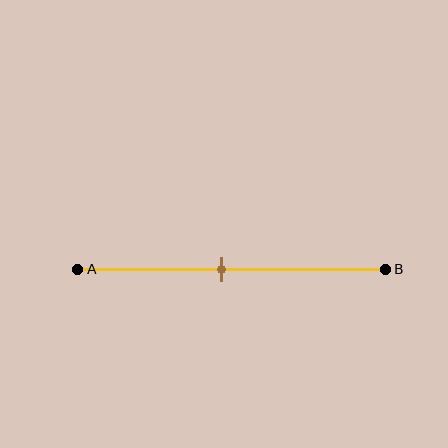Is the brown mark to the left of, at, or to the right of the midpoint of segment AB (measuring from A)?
The brown mark is to the left of the midpoint of segment AB.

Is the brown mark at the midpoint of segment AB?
No, the mark is at about 45% from A, not at the 50% midpoint.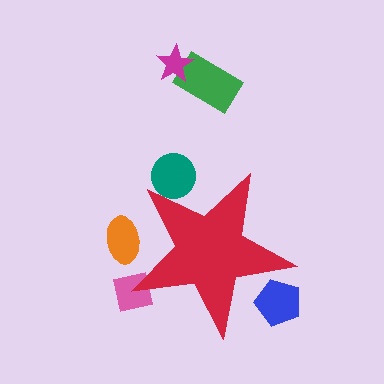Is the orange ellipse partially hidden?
Yes, the orange ellipse is partially hidden behind the red star.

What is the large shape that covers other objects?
A red star.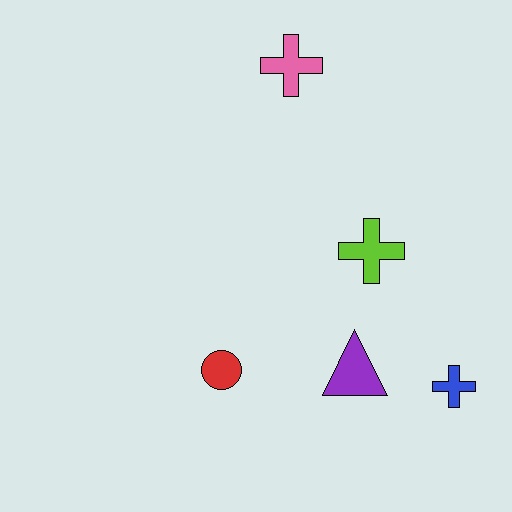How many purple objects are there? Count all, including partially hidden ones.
There is 1 purple object.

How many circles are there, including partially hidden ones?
There is 1 circle.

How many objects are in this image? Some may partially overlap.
There are 5 objects.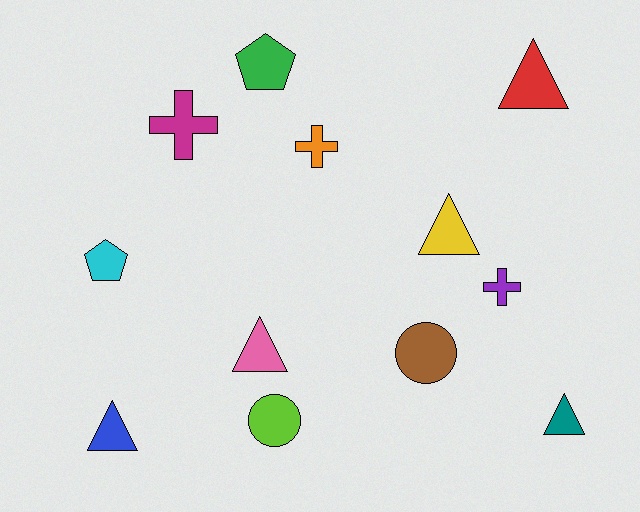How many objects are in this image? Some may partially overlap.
There are 12 objects.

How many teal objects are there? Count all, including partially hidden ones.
There is 1 teal object.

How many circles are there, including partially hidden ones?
There are 2 circles.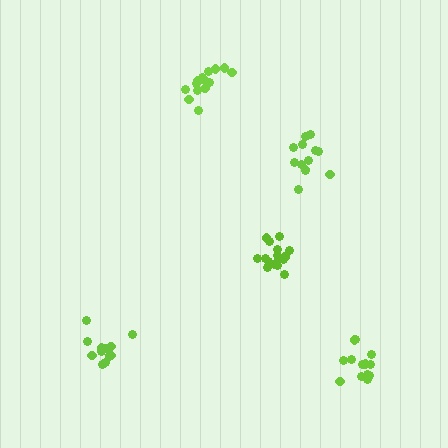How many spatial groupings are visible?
There are 5 spatial groupings.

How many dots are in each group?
Group 1: 13 dots, Group 2: 13 dots, Group 3: 16 dots, Group 4: 14 dots, Group 5: 13 dots (69 total).